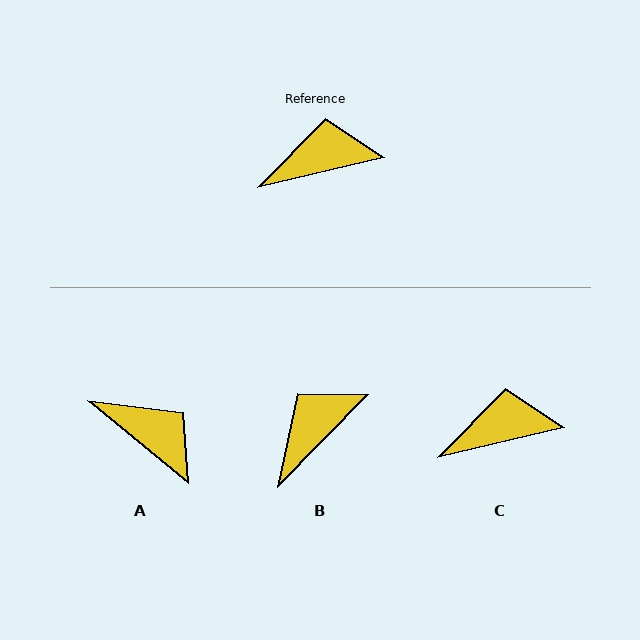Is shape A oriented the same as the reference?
No, it is off by about 52 degrees.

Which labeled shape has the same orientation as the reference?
C.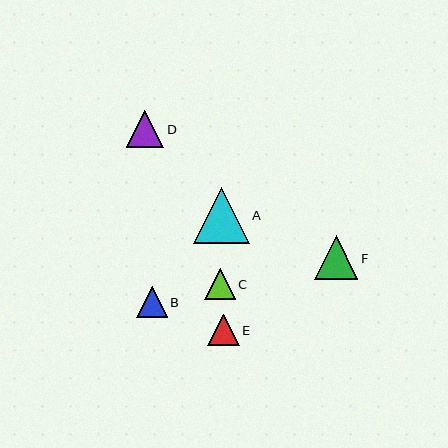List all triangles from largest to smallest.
From largest to smallest: A, F, D, E, B, C.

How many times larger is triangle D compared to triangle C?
Triangle D is approximately 1.2 times the size of triangle C.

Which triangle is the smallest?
Triangle C is the smallest with a size of approximately 30 pixels.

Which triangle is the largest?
Triangle A is the largest with a size of approximately 56 pixels.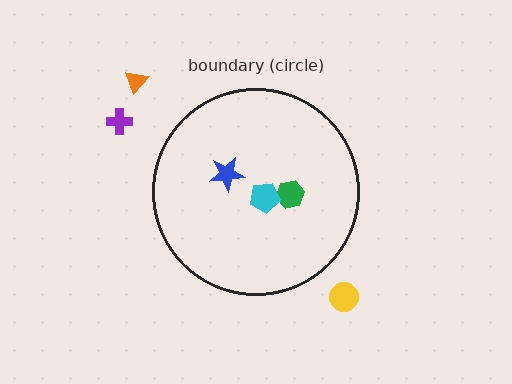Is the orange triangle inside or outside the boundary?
Outside.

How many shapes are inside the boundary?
3 inside, 3 outside.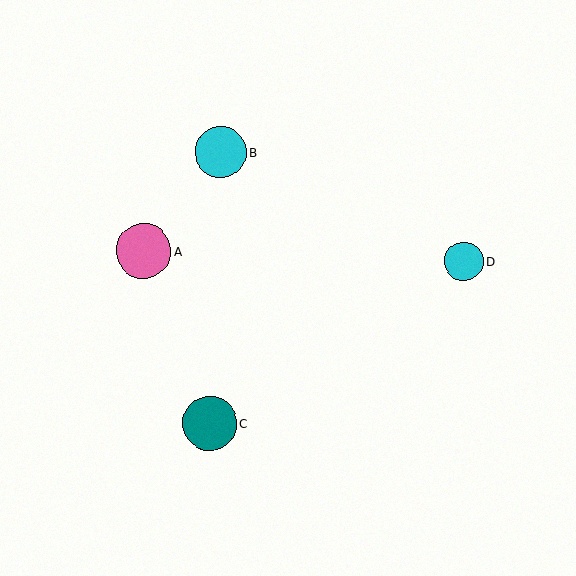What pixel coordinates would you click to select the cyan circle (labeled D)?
Click at (464, 261) to select the cyan circle D.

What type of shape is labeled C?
Shape C is a teal circle.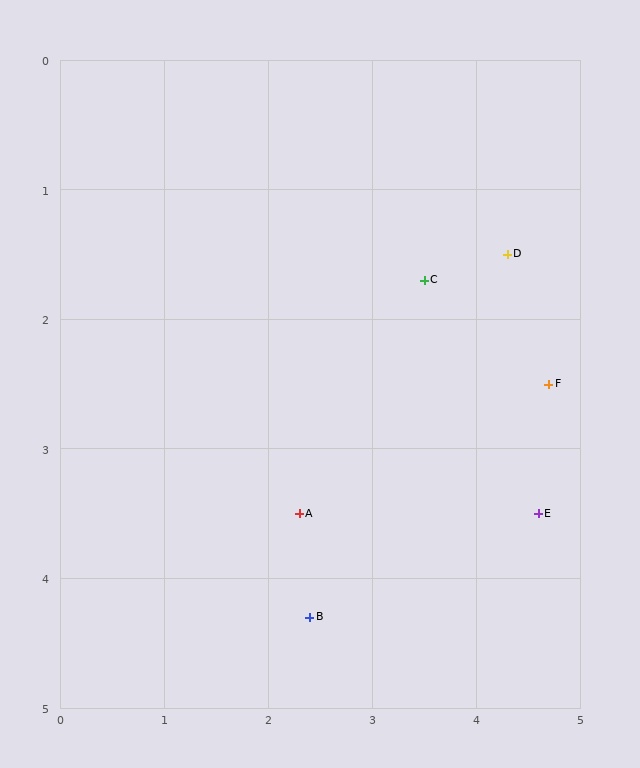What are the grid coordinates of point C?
Point C is at approximately (3.5, 1.7).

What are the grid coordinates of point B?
Point B is at approximately (2.4, 4.3).